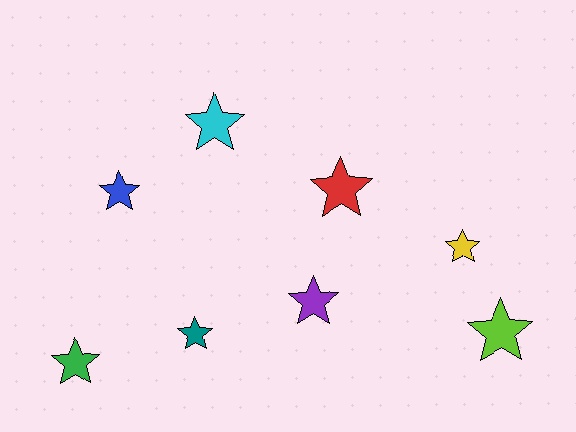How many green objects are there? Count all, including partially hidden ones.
There is 1 green object.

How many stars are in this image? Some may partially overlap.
There are 8 stars.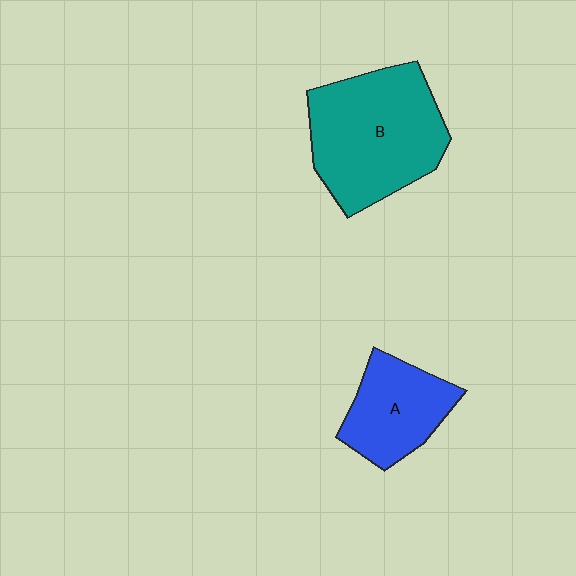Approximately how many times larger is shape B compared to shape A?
Approximately 1.7 times.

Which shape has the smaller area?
Shape A (blue).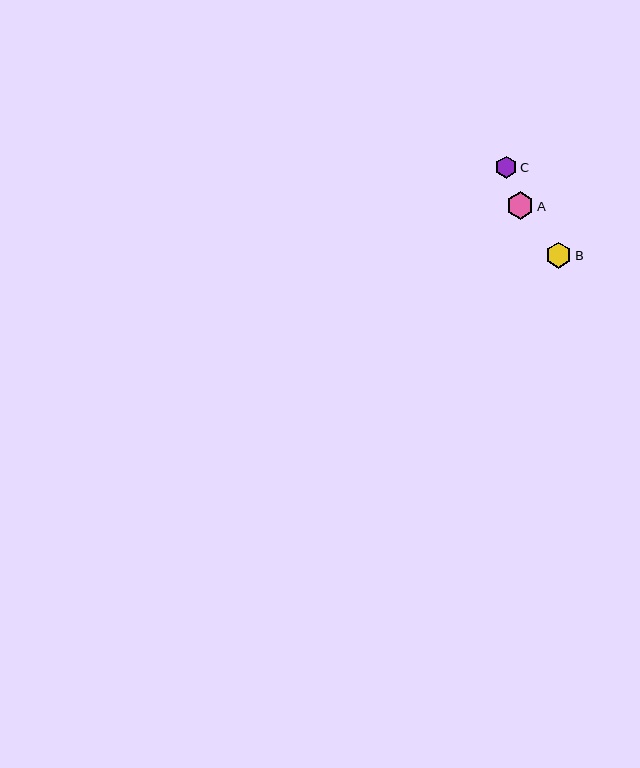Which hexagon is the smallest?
Hexagon C is the smallest with a size of approximately 22 pixels.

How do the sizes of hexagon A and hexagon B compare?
Hexagon A and hexagon B are approximately the same size.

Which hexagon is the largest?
Hexagon A is the largest with a size of approximately 27 pixels.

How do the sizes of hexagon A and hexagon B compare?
Hexagon A and hexagon B are approximately the same size.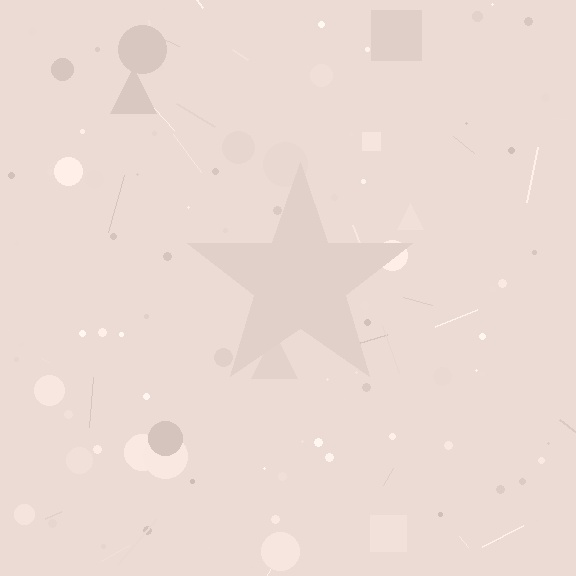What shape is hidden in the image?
A star is hidden in the image.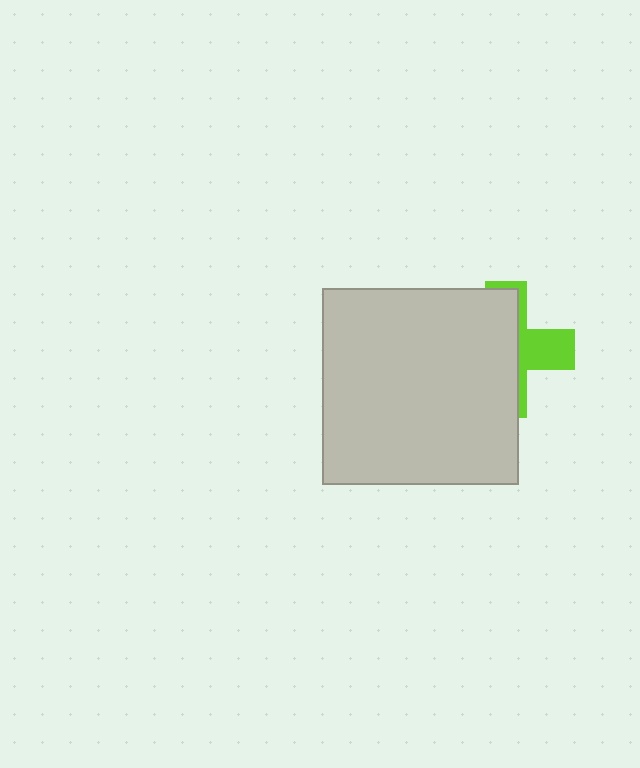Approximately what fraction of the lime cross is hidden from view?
Roughly 66% of the lime cross is hidden behind the light gray square.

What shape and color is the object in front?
The object in front is a light gray square.